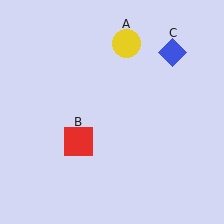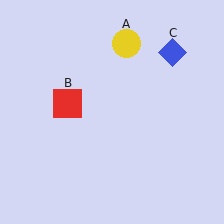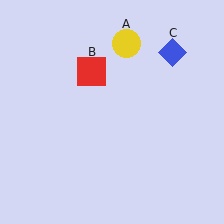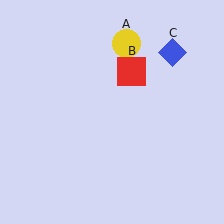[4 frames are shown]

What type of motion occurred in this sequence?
The red square (object B) rotated clockwise around the center of the scene.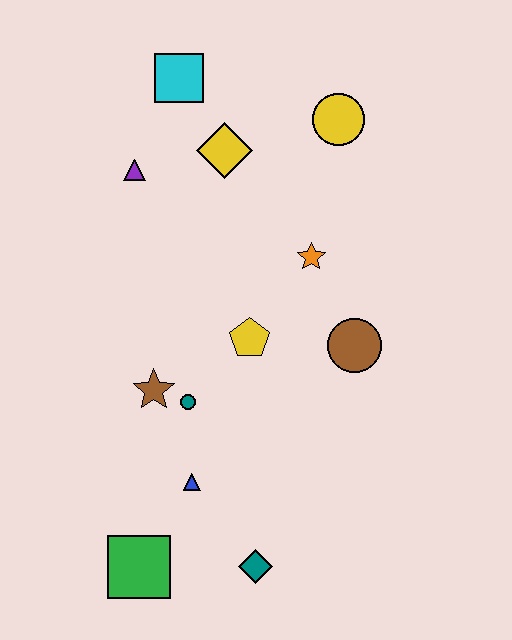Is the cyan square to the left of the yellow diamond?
Yes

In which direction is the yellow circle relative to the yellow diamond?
The yellow circle is to the right of the yellow diamond.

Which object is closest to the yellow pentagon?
The teal circle is closest to the yellow pentagon.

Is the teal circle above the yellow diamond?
No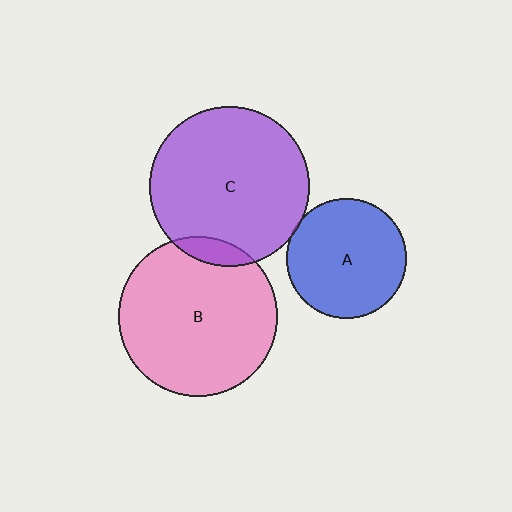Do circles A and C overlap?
Yes.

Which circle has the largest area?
Circle C (purple).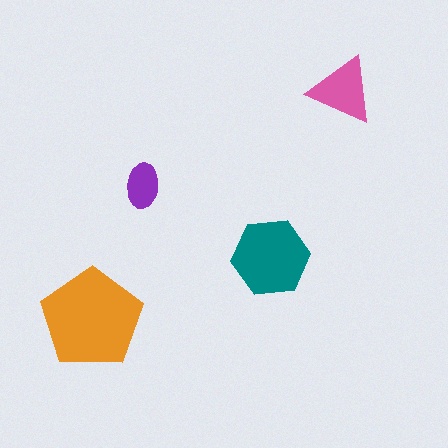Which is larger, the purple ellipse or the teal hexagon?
The teal hexagon.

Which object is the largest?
The orange pentagon.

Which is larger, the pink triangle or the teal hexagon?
The teal hexagon.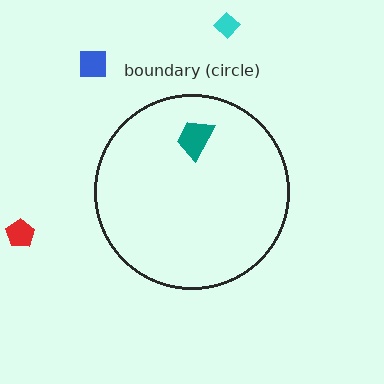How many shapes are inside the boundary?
1 inside, 3 outside.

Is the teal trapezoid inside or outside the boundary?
Inside.